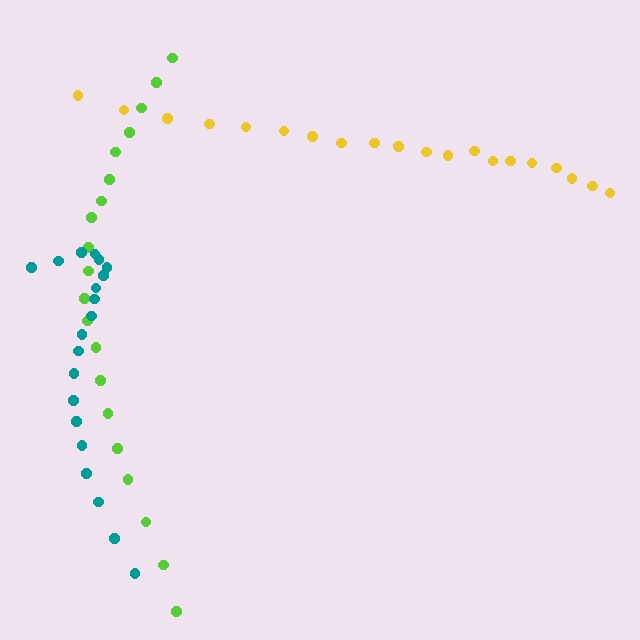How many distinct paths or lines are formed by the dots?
There are 3 distinct paths.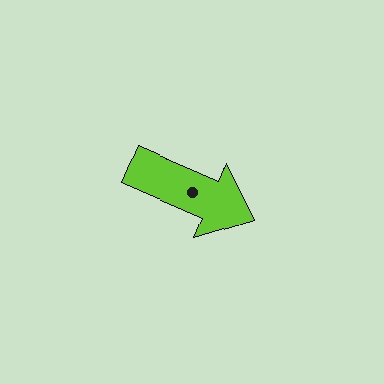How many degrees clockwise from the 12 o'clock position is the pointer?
Approximately 114 degrees.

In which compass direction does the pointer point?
Southeast.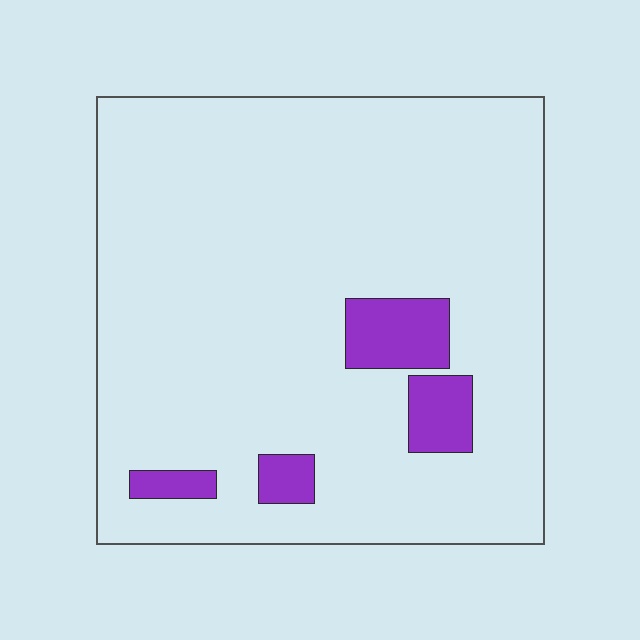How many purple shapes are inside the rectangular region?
4.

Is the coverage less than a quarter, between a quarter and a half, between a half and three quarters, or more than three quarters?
Less than a quarter.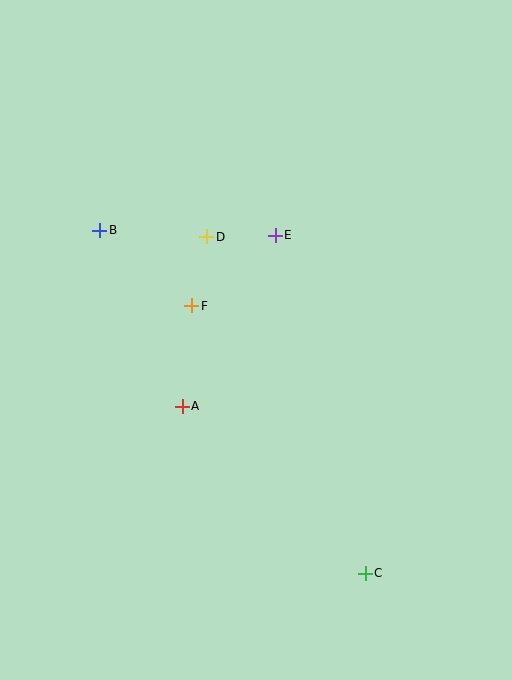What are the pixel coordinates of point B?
Point B is at (100, 230).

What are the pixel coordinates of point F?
Point F is at (192, 306).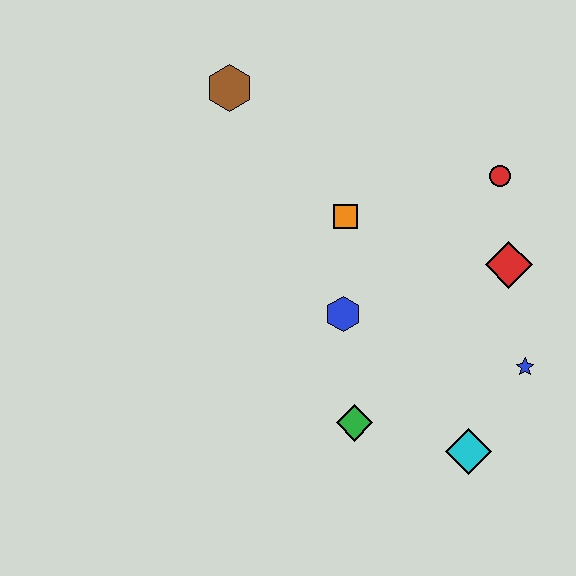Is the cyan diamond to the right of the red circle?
No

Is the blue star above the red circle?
No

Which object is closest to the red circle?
The red diamond is closest to the red circle.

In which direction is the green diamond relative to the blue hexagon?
The green diamond is below the blue hexagon.